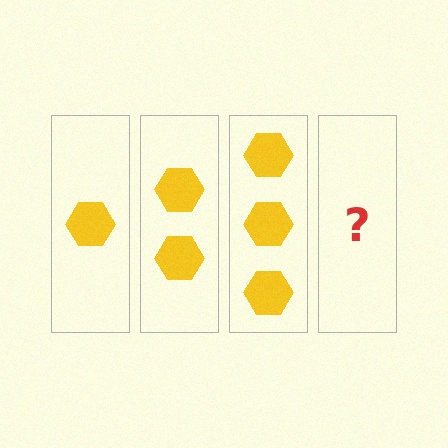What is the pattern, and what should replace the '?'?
The pattern is that each step adds one more hexagon. The '?' should be 4 hexagons.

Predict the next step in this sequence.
The next step is 4 hexagons.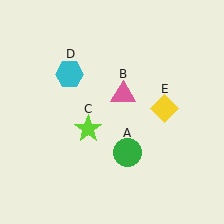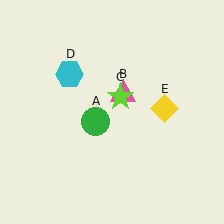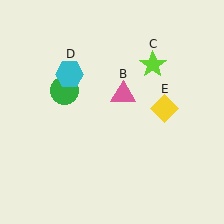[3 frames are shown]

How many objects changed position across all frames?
2 objects changed position: green circle (object A), lime star (object C).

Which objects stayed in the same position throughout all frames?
Pink triangle (object B) and cyan hexagon (object D) and yellow diamond (object E) remained stationary.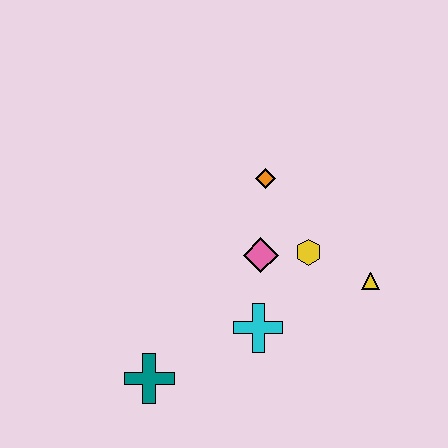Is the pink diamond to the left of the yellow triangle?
Yes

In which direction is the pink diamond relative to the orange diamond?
The pink diamond is below the orange diamond.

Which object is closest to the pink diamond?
The yellow hexagon is closest to the pink diamond.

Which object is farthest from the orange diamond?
The teal cross is farthest from the orange diamond.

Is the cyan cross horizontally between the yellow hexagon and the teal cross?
Yes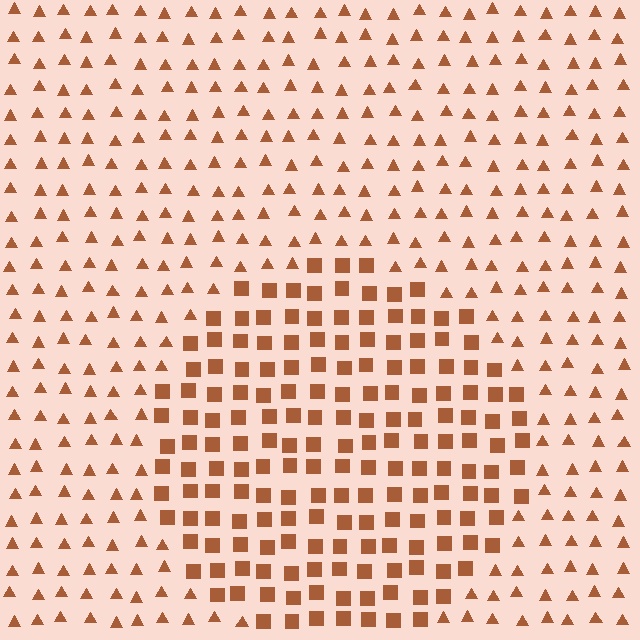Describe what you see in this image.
The image is filled with small brown elements arranged in a uniform grid. A circle-shaped region contains squares, while the surrounding area contains triangles. The boundary is defined purely by the change in element shape.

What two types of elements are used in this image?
The image uses squares inside the circle region and triangles outside it.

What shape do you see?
I see a circle.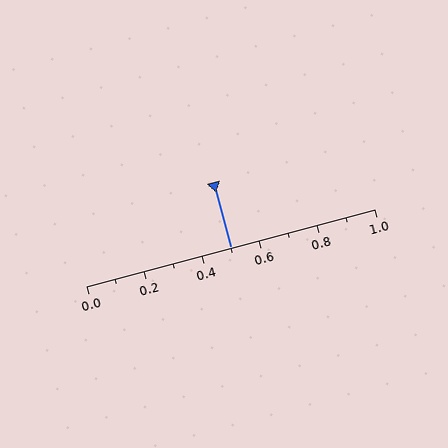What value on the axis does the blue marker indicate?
The marker indicates approximately 0.5.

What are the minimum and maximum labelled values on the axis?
The axis runs from 0.0 to 1.0.